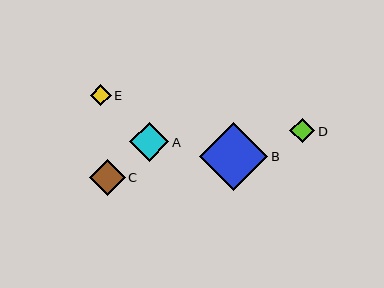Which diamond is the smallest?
Diamond E is the smallest with a size of approximately 21 pixels.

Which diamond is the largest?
Diamond B is the largest with a size of approximately 68 pixels.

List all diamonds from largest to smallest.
From largest to smallest: B, A, C, D, E.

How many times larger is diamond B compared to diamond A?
Diamond B is approximately 1.7 times the size of diamond A.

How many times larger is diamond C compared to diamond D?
Diamond C is approximately 1.4 times the size of diamond D.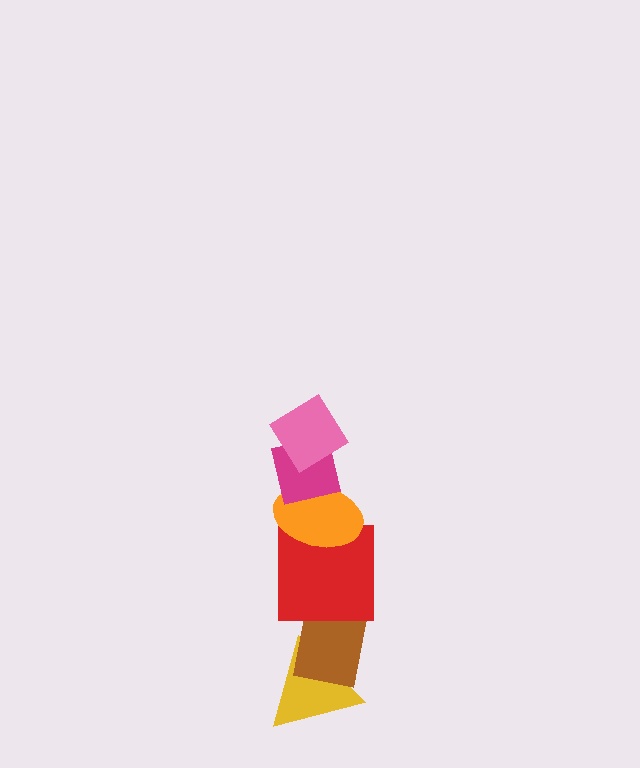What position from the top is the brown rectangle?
The brown rectangle is 5th from the top.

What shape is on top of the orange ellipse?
The magenta square is on top of the orange ellipse.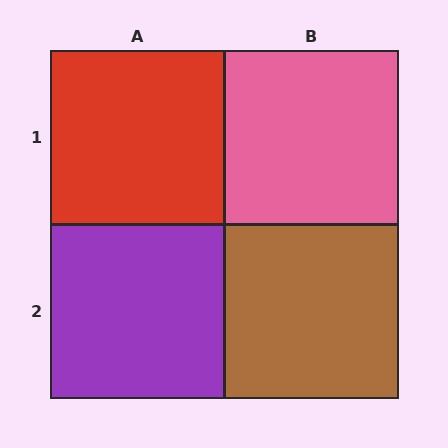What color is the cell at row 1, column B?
Pink.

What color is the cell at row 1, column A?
Red.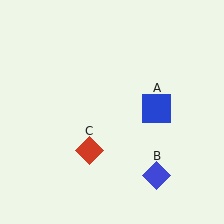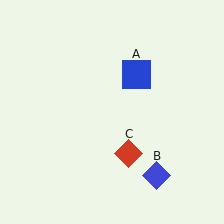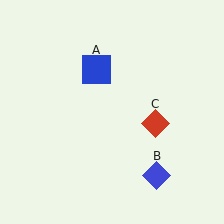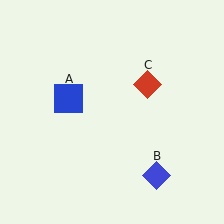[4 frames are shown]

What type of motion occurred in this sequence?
The blue square (object A), red diamond (object C) rotated counterclockwise around the center of the scene.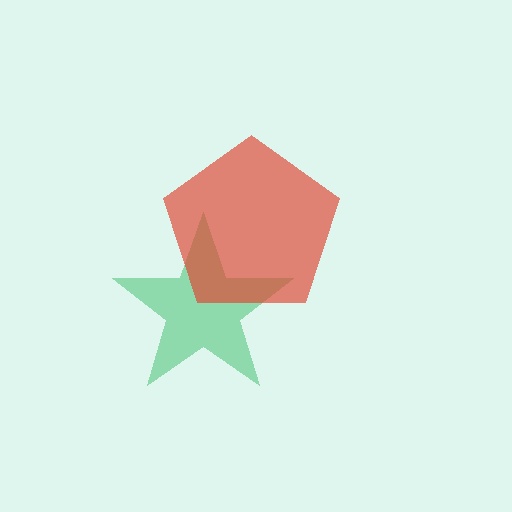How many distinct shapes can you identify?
There are 2 distinct shapes: a green star, a red pentagon.